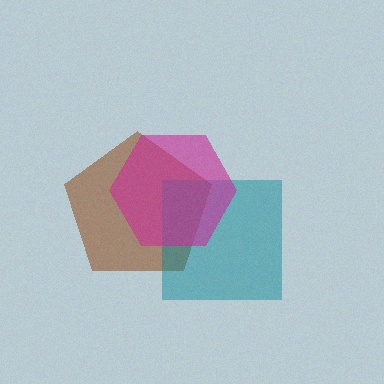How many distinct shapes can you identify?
There are 3 distinct shapes: a brown pentagon, a teal square, a magenta hexagon.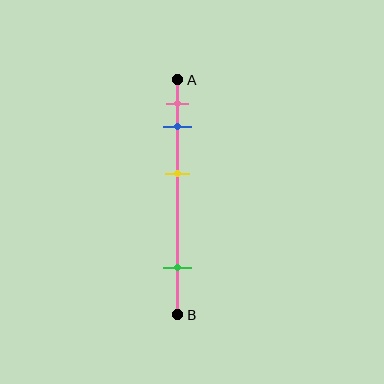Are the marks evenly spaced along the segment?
No, the marks are not evenly spaced.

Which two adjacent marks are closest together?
The pink and blue marks are the closest adjacent pair.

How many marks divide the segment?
There are 4 marks dividing the segment.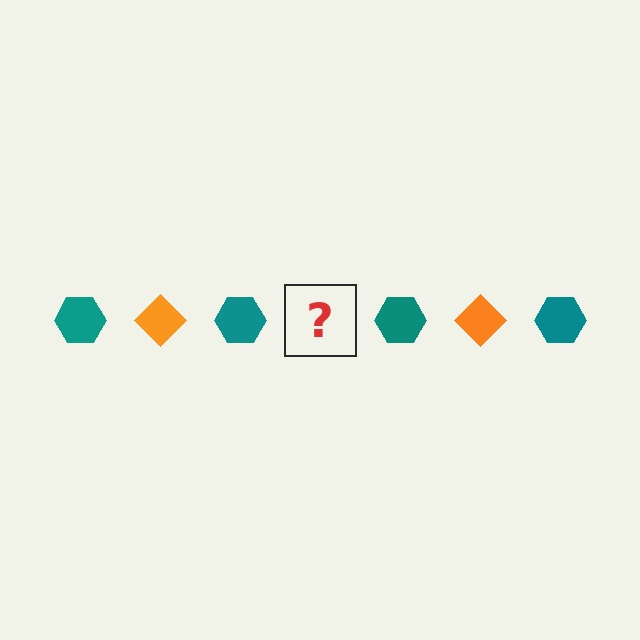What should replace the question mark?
The question mark should be replaced with an orange diamond.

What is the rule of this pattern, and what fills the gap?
The rule is that the pattern alternates between teal hexagon and orange diamond. The gap should be filled with an orange diamond.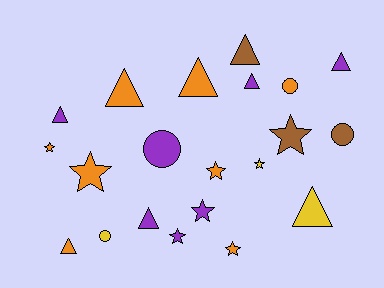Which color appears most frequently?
Orange, with 8 objects.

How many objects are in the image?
There are 21 objects.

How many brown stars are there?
There is 1 brown star.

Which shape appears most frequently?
Triangle, with 9 objects.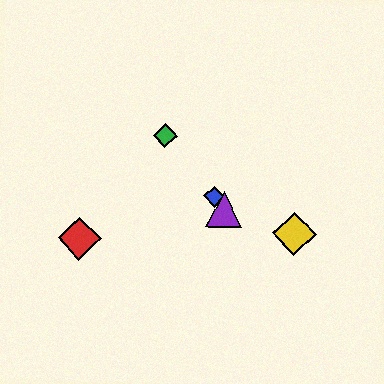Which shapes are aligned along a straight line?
The blue diamond, the green diamond, the purple triangle are aligned along a straight line.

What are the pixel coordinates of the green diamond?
The green diamond is at (165, 136).